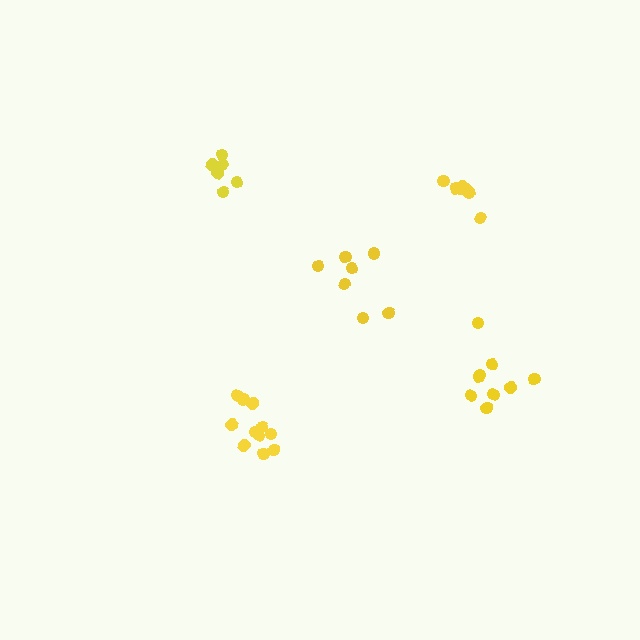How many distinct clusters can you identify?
There are 5 distinct clusters.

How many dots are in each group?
Group 1: 7 dots, Group 2: 11 dots, Group 3: 6 dots, Group 4: 7 dots, Group 5: 9 dots (40 total).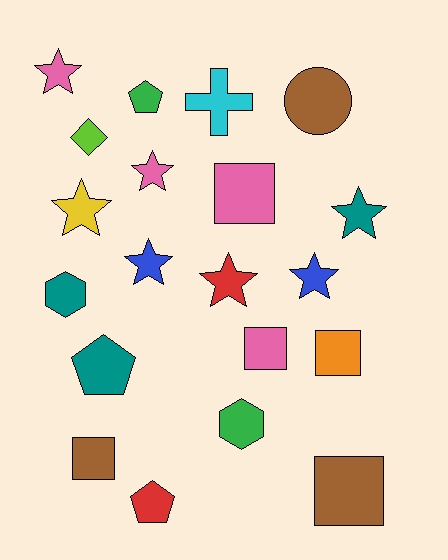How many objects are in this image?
There are 20 objects.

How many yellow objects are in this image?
There is 1 yellow object.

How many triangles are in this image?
There are no triangles.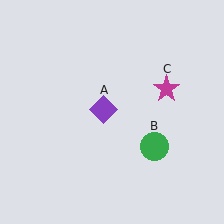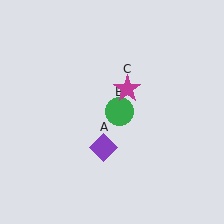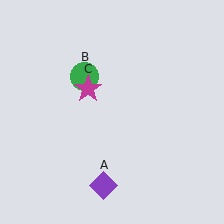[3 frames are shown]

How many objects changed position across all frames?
3 objects changed position: purple diamond (object A), green circle (object B), magenta star (object C).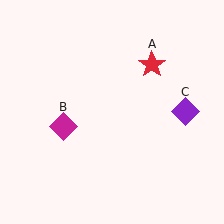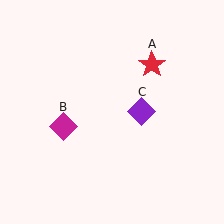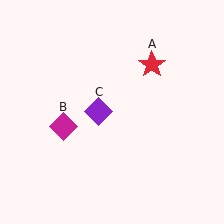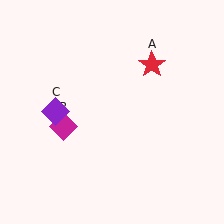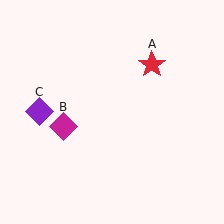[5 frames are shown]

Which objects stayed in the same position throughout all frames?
Red star (object A) and magenta diamond (object B) remained stationary.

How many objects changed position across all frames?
1 object changed position: purple diamond (object C).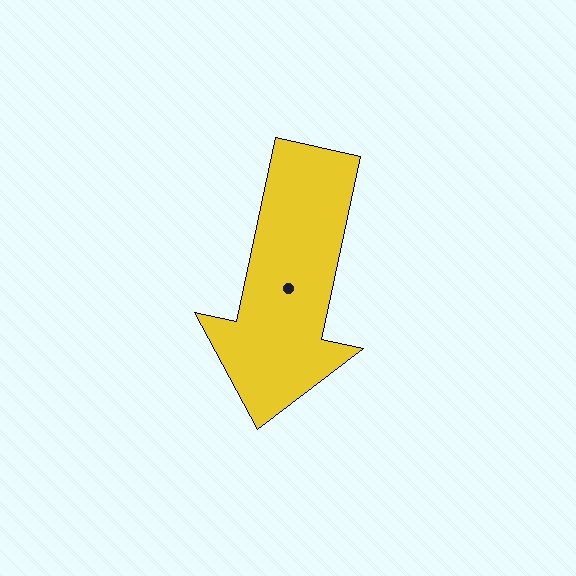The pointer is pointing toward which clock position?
Roughly 6 o'clock.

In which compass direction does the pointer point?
South.